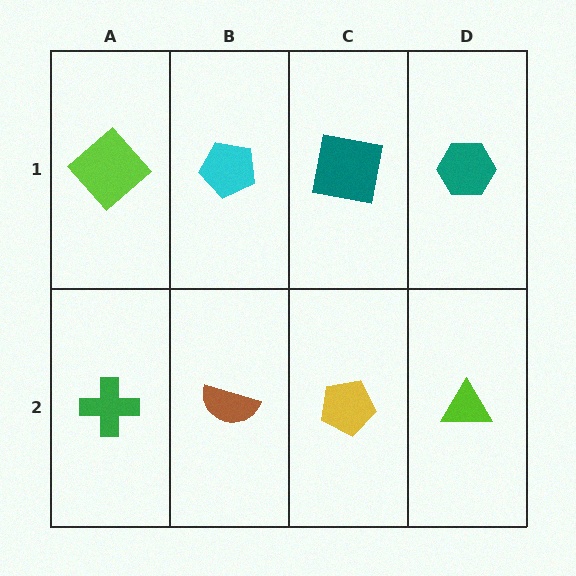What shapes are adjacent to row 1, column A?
A green cross (row 2, column A), a cyan pentagon (row 1, column B).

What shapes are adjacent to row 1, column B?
A brown semicircle (row 2, column B), a lime diamond (row 1, column A), a teal square (row 1, column C).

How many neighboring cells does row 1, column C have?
3.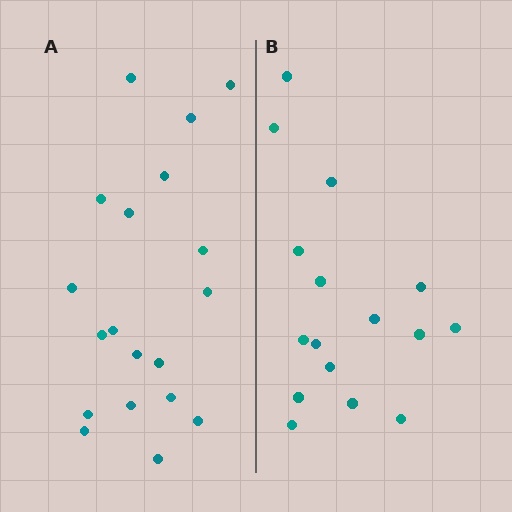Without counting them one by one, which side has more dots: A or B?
Region A (the left region) has more dots.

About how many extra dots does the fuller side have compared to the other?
Region A has just a few more — roughly 2 or 3 more dots than region B.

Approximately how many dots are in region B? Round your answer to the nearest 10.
About 20 dots. (The exact count is 16, which rounds to 20.)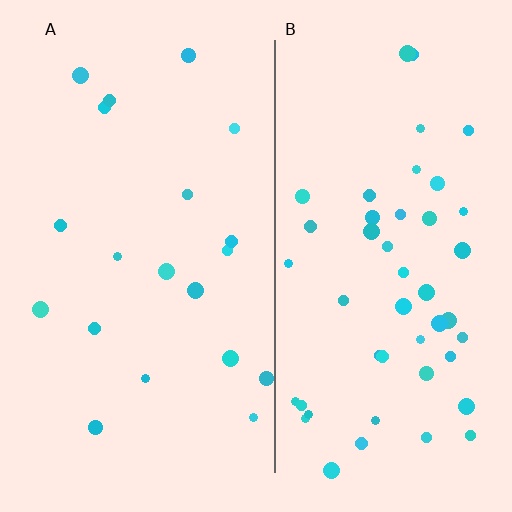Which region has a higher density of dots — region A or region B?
B (the right).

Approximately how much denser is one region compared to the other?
Approximately 2.5× — region B over region A.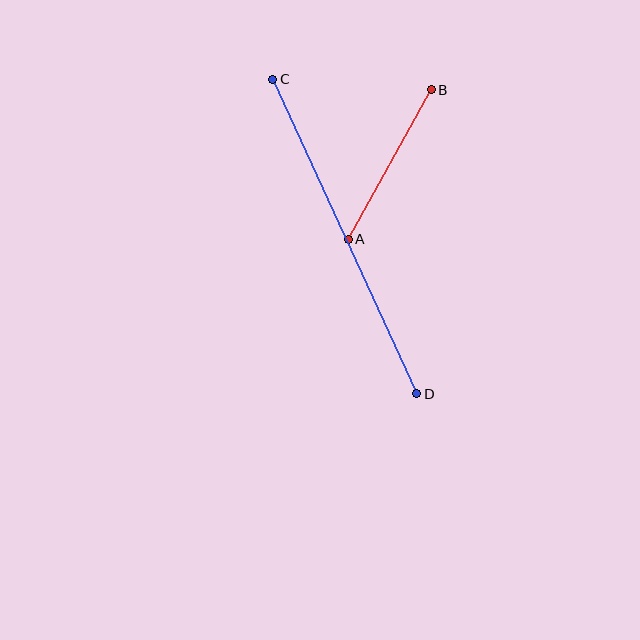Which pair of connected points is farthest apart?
Points C and D are farthest apart.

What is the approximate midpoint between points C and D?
The midpoint is at approximately (345, 236) pixels.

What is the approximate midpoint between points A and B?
The midpoint is at approximately (390, 164) pixels.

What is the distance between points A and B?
The distance is approximately 171 pixels.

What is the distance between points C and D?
The distance is approximately 346 pixels.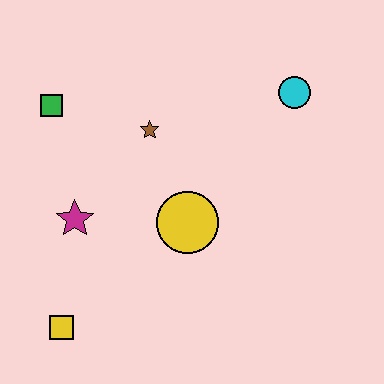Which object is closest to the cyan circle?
The brown star is closest to the cyan circle.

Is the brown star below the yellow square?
No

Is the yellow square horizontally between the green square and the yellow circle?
Yes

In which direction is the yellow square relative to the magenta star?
The yellow square is below the magenta star.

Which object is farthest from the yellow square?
The cyan circle is farthest from the yellow square.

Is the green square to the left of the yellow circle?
Yes